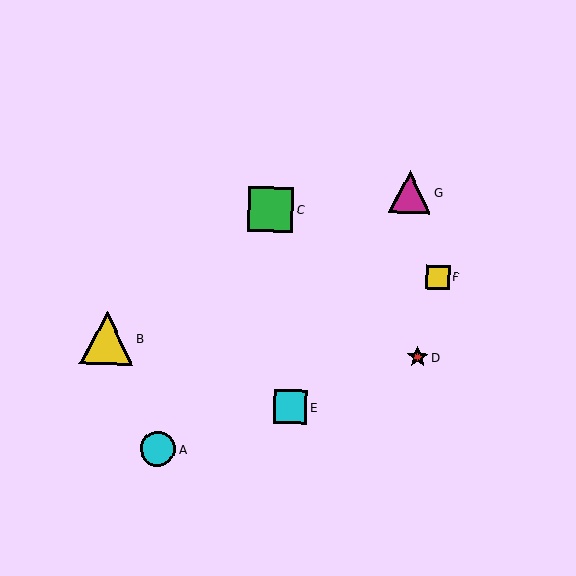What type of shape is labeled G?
Shape G is a magenta triangle.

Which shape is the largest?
The yellow triangle (labeled B) is the largest.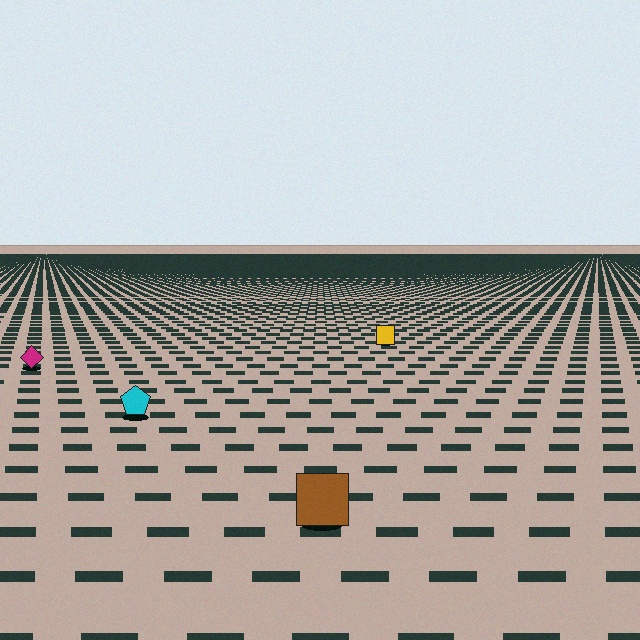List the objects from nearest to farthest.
From nearest to farthest: the brown square, the cyan pentagon, the magenta diamond, the yellow square.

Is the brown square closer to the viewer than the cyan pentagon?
Yes. The brown square is closer — you can tell from the texture gradient: the ground texture is coarser near it.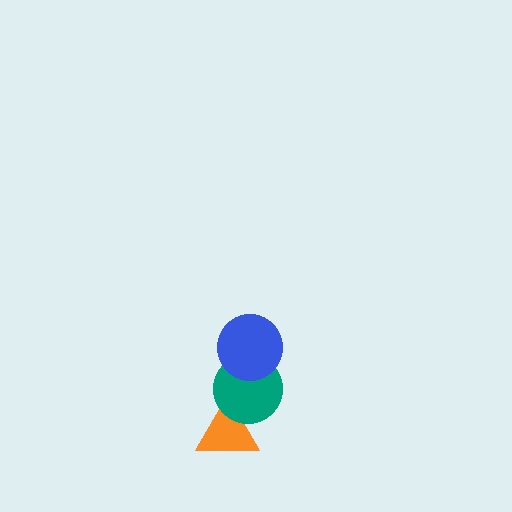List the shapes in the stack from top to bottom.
From top to bottom: the blue circle, the teal circle, the orange triangle.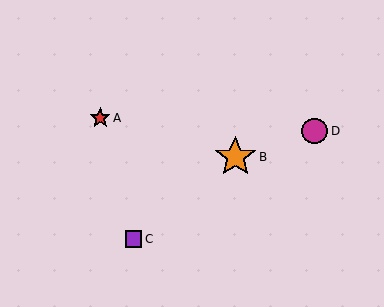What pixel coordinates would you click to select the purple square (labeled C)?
Click at (134, 239) to select the purple square C.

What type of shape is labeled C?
Shape C is a purple square.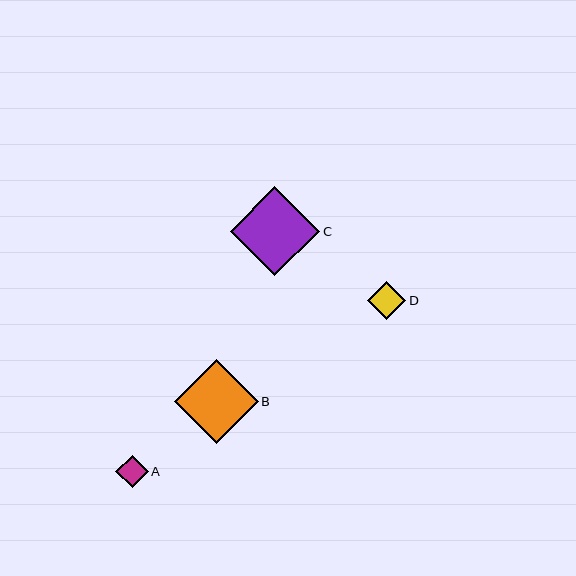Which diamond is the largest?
Diamond C is the largest with a size of approximately 89 pixels.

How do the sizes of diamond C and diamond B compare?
Diamond C and diamond B are approximately the same size.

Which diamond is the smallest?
Diamond A is the smallest with a size of approximately 33 pixels.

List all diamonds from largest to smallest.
From largest to smallest: C, B, D, A.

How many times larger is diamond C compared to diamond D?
Diamond C is approximately 2.3 times the size of diamond D.